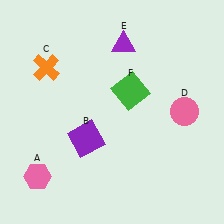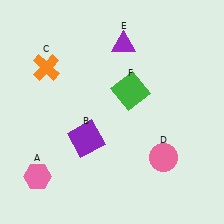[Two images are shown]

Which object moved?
The pink circle (D) moved down.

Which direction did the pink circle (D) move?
The pink circle (D) moved down.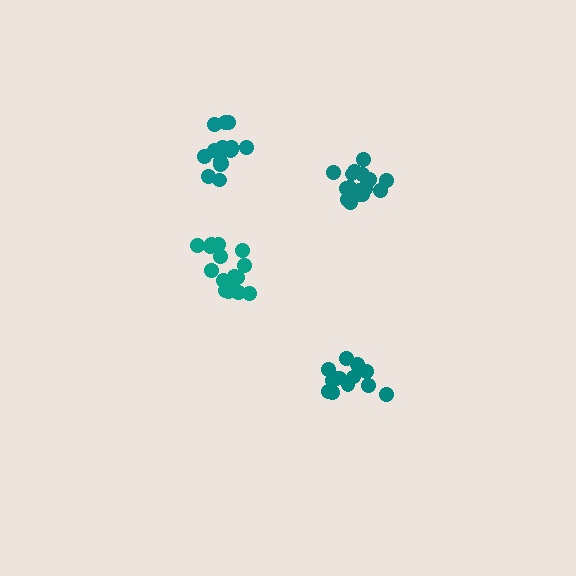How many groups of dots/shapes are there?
There are 4 groups.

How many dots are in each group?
Group 1: 17 dots, Group 2: 17 dots, Group 3: 16 dots, Group 4: 13 dots (63 total).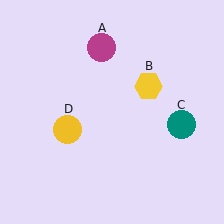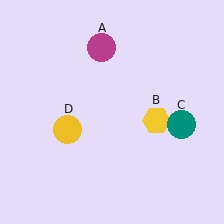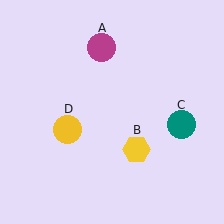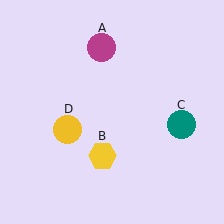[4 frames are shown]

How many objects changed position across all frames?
1 object changed position: yellow hexagon (object B).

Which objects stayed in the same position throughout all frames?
Magenta circle (object A) and teal circle (object C) and yellow circle (object D) remained stationary.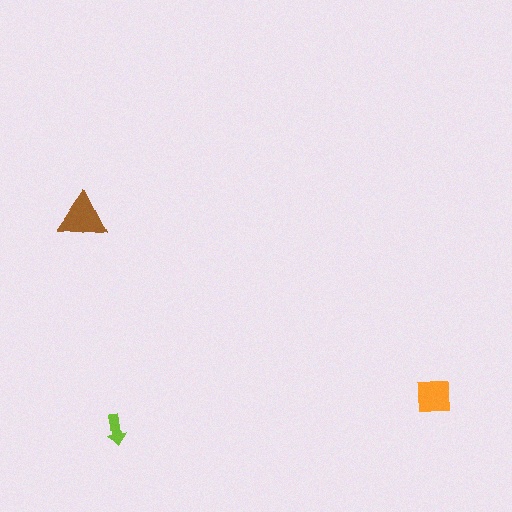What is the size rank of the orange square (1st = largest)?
2nd.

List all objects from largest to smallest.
The brown triangle, the orange square, the lime arrow.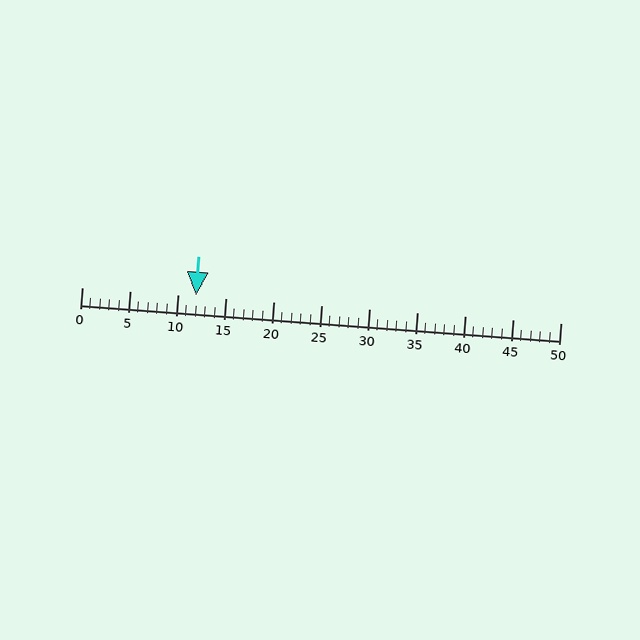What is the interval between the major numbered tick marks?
The major tick marks are spaced 5 units apart.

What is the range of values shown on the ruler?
The ruler shows values from 0 to 50.